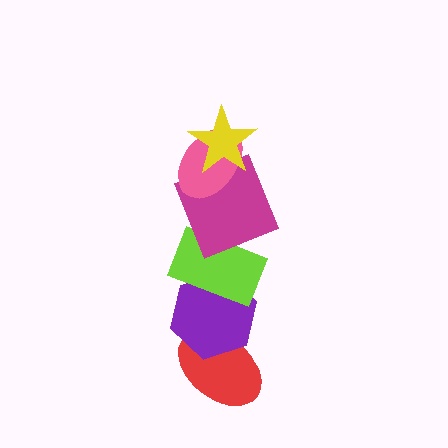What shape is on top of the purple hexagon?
The lime rectangle is on top of the purple hexagon.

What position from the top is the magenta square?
The magenta square is 3rd from the top.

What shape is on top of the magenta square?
The pink ellipse is on top of the magenta square.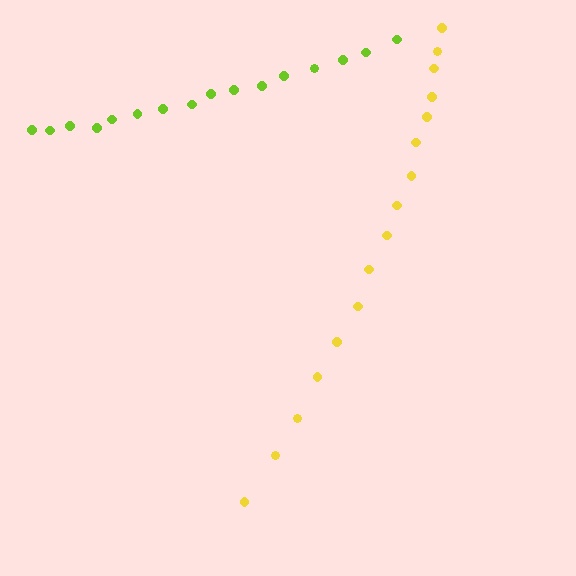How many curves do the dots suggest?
There are 2 distinct paths.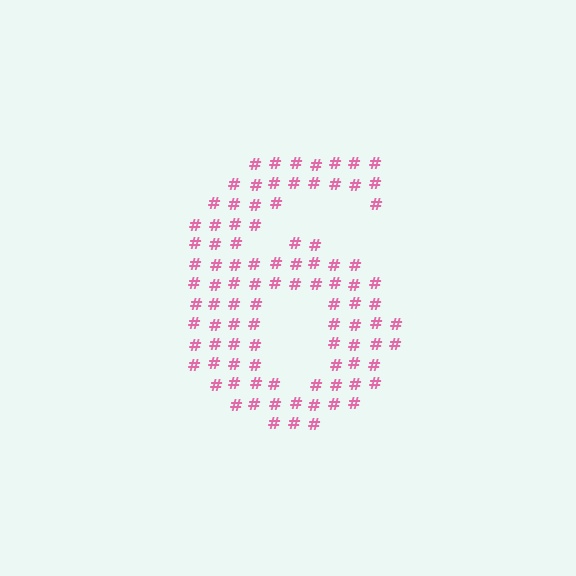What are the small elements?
The small elements are hash symbols.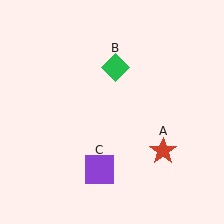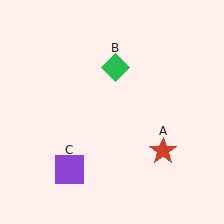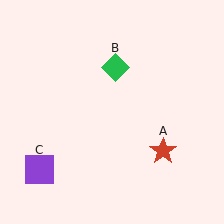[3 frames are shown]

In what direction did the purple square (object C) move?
The purple square (object C) moved left.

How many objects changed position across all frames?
1 object changed position: purple square (object C).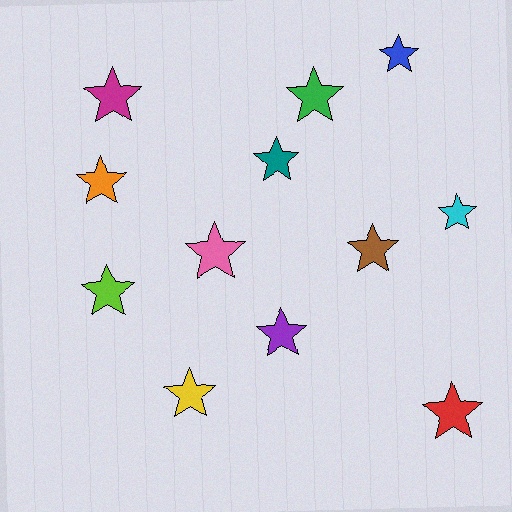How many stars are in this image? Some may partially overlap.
There are 12 stars.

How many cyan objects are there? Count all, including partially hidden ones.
There is 1 cyan object.